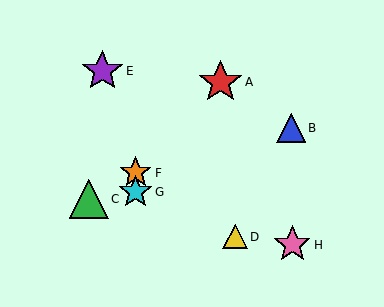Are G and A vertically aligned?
No, G is at x≈136 and A is at x≈221.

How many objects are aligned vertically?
2 objects (F, G) are aligned vertically.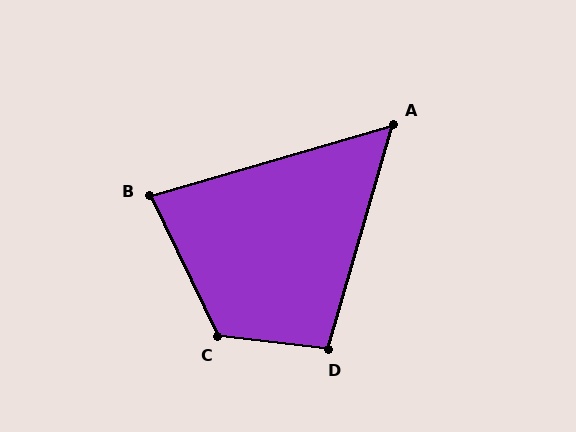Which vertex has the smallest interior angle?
A, at approximately 58 degrees.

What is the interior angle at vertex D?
Approximately 100 degrees (obtuse).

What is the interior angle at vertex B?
Approximately 80 degrees (acute).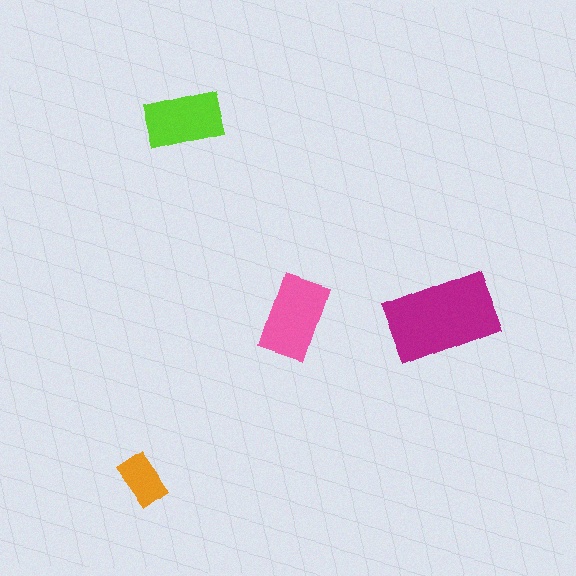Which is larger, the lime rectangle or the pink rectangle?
The pink one.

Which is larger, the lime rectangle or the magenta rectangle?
The magenta one.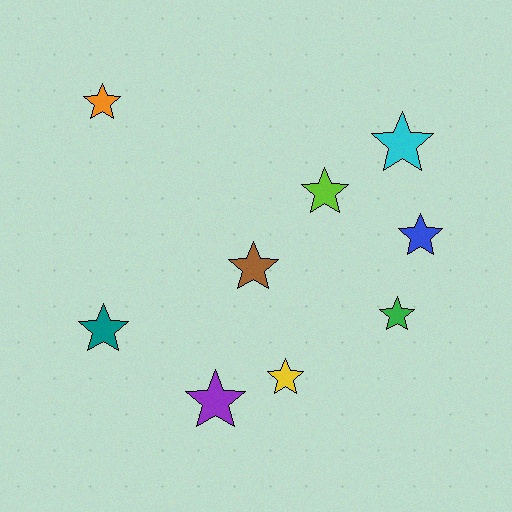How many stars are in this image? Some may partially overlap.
There are 9 stars.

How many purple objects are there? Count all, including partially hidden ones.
There is 1 purple object.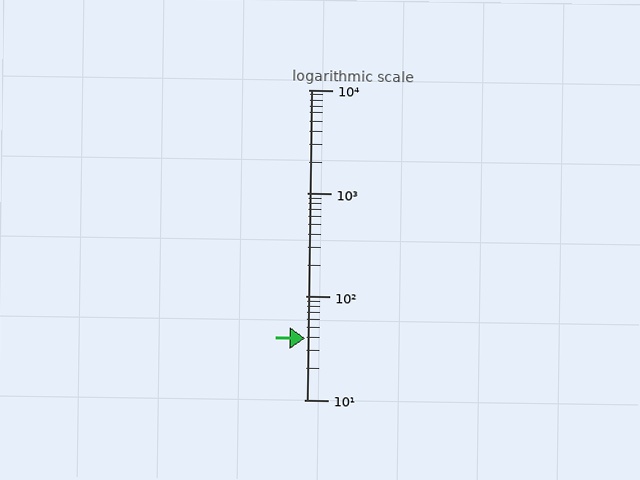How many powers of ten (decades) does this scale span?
The scale spans 3 decades, from 10 to 10000.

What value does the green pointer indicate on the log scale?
The pointer indicates approximately 39.